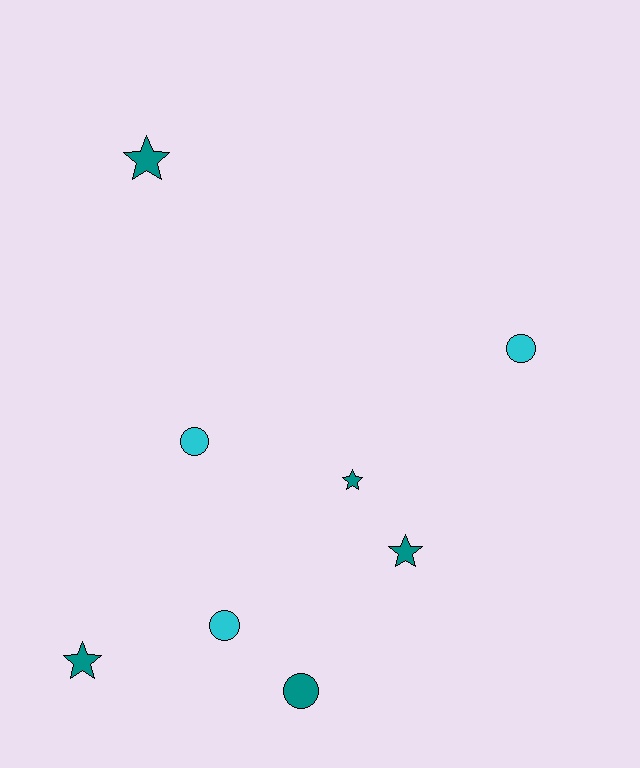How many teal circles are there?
There is 1 teal circle.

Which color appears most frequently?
Teal, with 5 objects.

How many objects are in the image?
There are 8 objects.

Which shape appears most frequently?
Star, with 4 objects.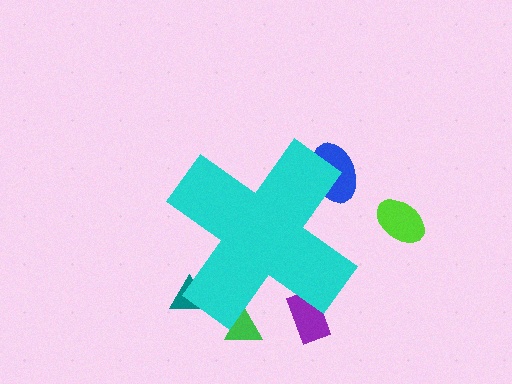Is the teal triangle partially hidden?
Yes, the teal triangle is partially hidden behind the cyan cross.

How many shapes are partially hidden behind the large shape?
4 shapes are partially hidden.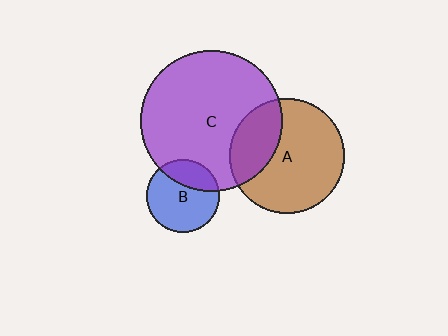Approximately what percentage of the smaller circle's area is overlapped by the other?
Approximately 30%.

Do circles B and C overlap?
Yes.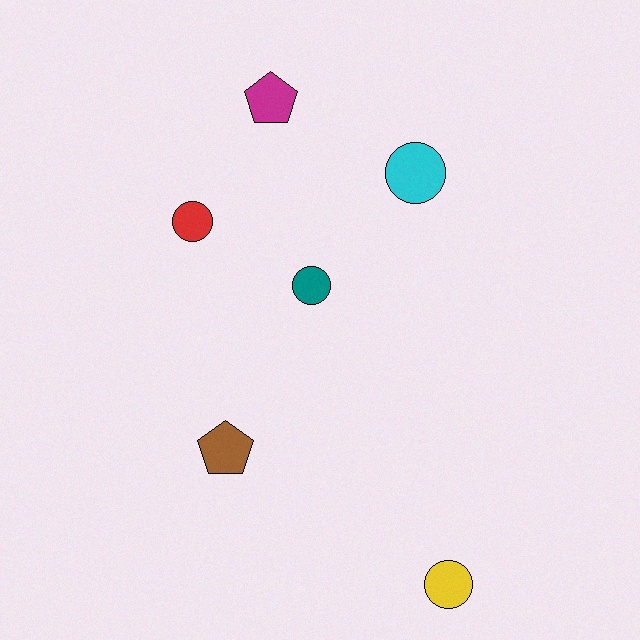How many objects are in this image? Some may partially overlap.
There are 6 objects.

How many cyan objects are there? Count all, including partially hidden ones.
There is 1 cyan object.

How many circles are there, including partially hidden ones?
There are 4 circles.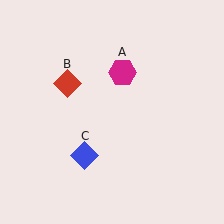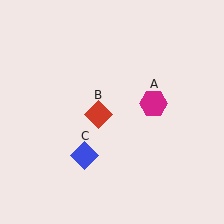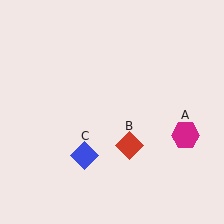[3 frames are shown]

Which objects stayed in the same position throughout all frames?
Blue diamond (object C) remained stationary.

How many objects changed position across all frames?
2 objects changed position: magenta hexagon (object A), red diamond (object B).